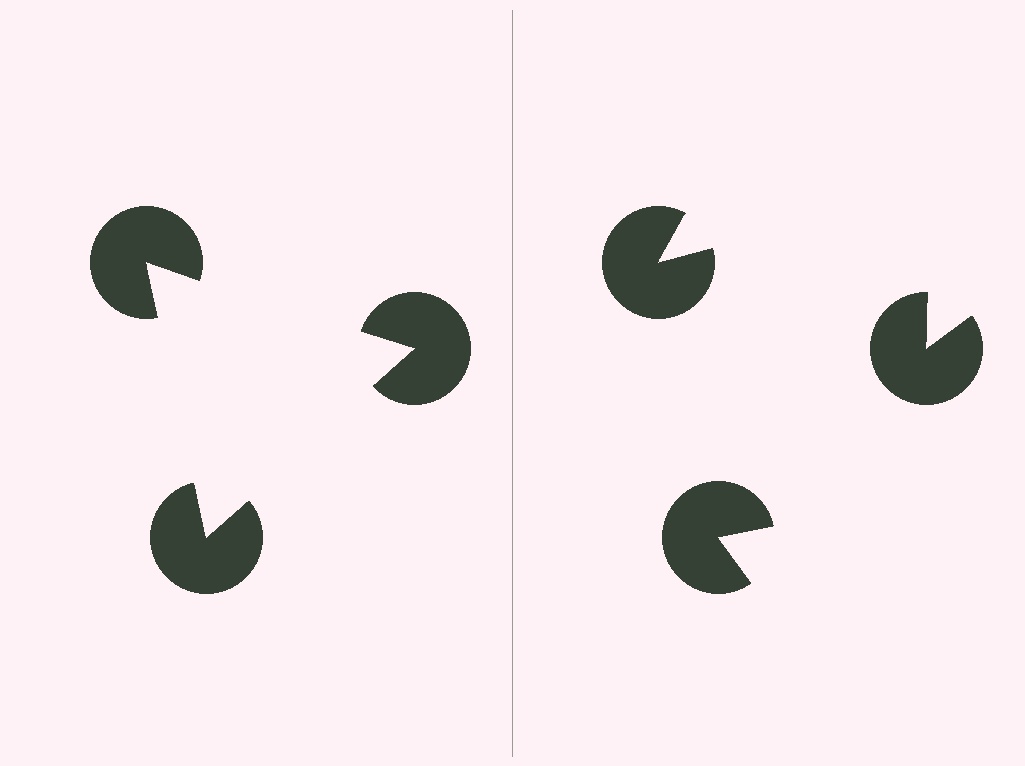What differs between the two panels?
The pac-man discs are positioned identically on both sides; only the wedge orientations differ. On the left they align to a triangle; on the right they are misaligned.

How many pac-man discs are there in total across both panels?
6 — 3 on each side.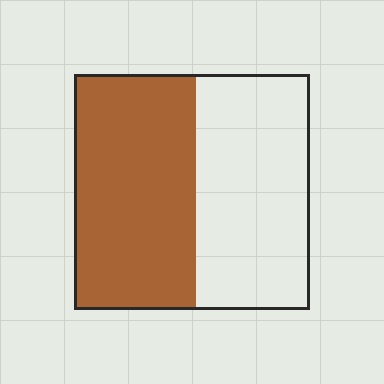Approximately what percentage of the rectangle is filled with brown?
Approximately 50%.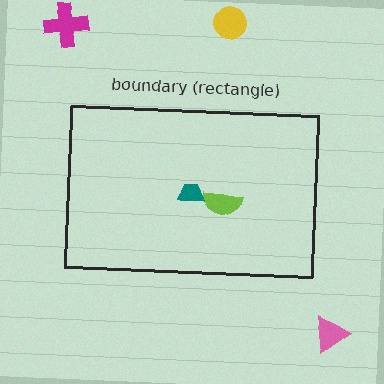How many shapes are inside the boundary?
2 inside, 3 outside.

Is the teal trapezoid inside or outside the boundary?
Inside.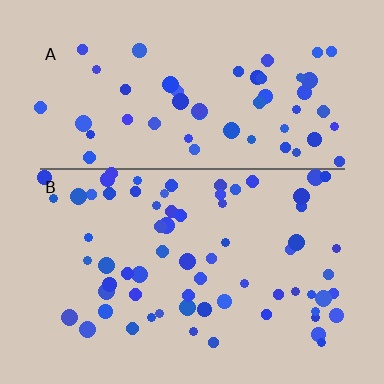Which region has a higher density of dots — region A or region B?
B (the bottom).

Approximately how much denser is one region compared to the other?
Approximately 1.3× — region B over region A.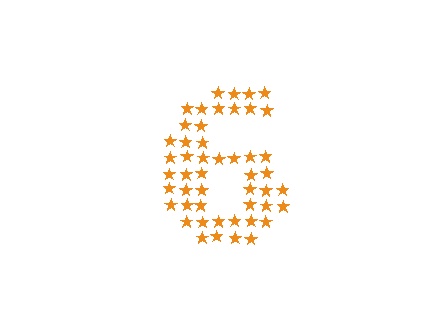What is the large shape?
The large shape is the digit 6.